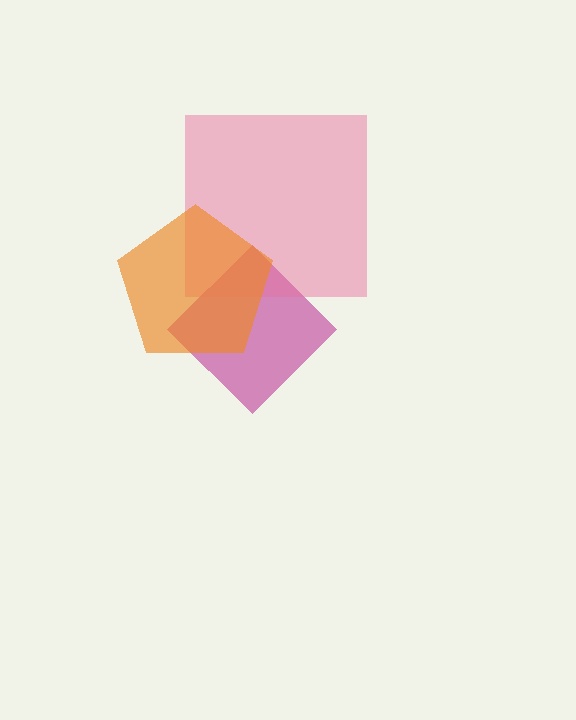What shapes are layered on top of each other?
The layered shapes are: a magenta diamond, a pink square, an orange pentagon.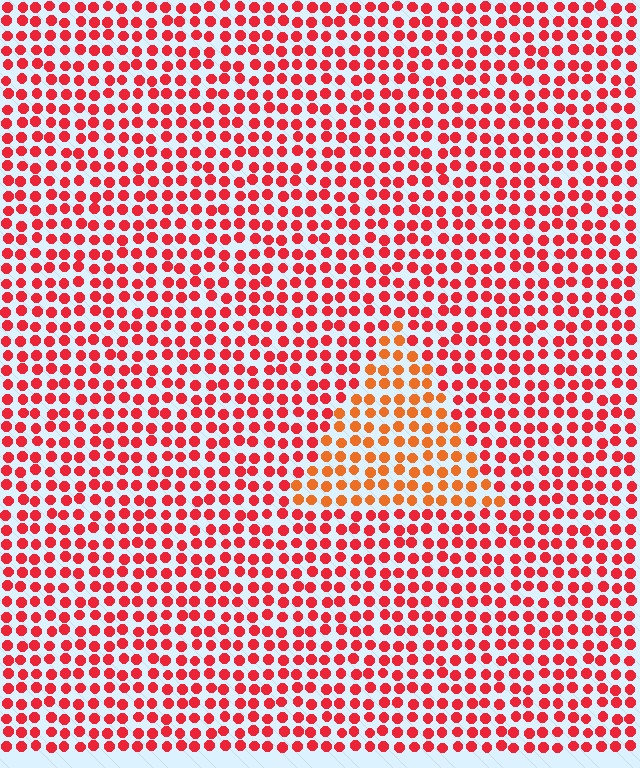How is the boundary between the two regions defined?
The boundary is defined purely by a slight shift in hue (about 29 degrees). Spacing, size, and orientation are identical on both sides.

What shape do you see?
I see a triangle.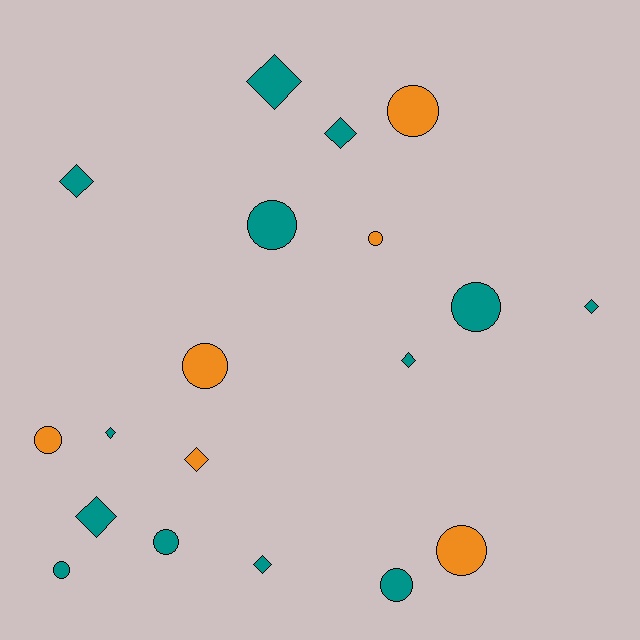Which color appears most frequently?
Teal, with 13 objects.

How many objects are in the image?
There are 19 objects.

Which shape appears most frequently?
Circle, with 10 objects.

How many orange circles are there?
There are 5 orange circles.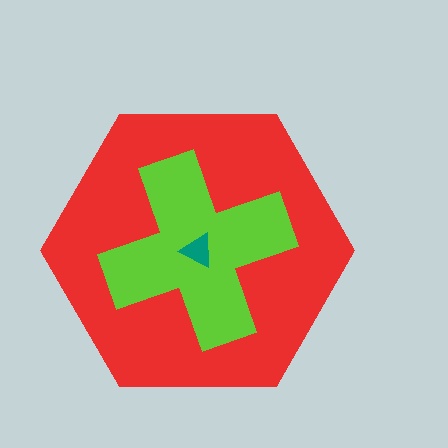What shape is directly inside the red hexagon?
The lime cross.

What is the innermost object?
The teal triangle.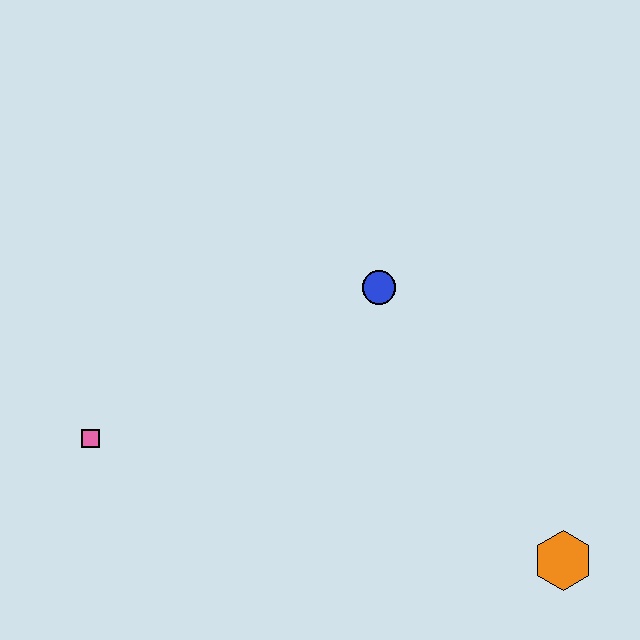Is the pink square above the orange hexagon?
Yes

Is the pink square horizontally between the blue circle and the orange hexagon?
No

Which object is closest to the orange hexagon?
The blue circle is closest to the orange hexagon.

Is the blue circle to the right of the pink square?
Yes